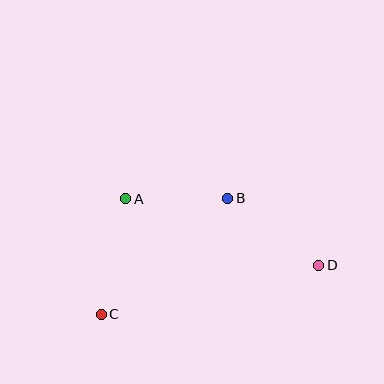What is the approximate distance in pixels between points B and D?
The distance between B and D is approximately 113 pixels.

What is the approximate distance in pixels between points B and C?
The distance between B and C is approximately 172 pixels.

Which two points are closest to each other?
Points A and B are closest to each other.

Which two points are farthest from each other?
Points C and D are farthest from each other.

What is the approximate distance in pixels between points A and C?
The distance between A and C is approximately 118 pixels.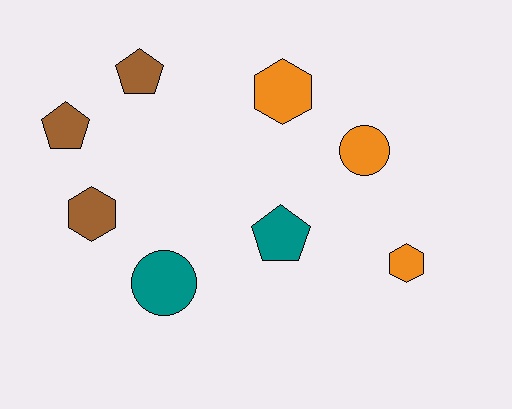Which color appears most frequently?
Brown, with 3 objects.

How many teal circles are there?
There is 1 teal circle.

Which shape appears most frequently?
Hexagon, with 3 objects.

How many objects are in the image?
There are 8 objects.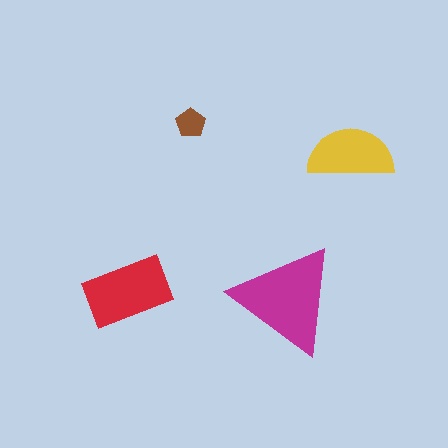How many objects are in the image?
There are 4 objects in the image.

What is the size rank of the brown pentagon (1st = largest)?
4th.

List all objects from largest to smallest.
The magenta triangle, the red rectangle, the yellow semicircle, the brown pentagon.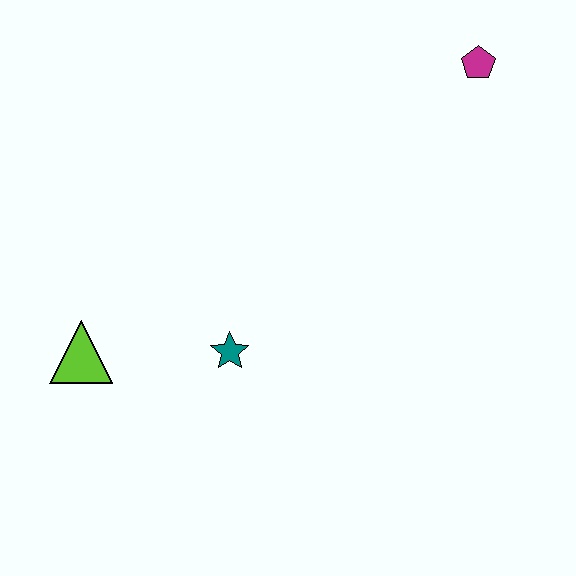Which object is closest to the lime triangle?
The teal star is closest to the lime triangle.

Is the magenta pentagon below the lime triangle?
No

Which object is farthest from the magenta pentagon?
The lime triangle is farthest from the magenta pentagon.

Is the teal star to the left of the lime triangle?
No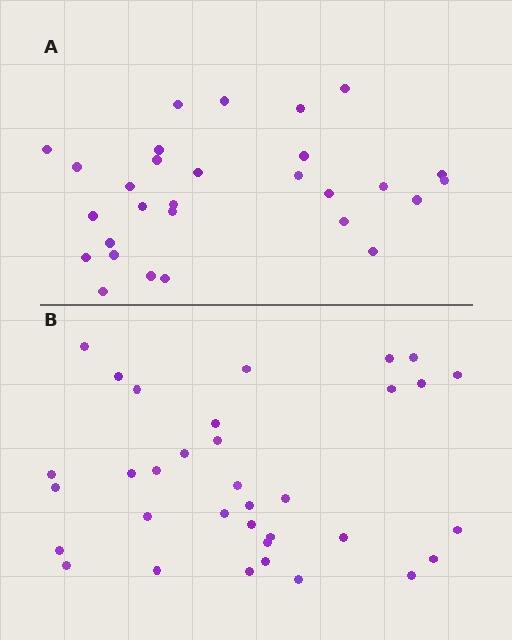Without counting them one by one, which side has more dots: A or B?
Region B (the bottom region) has more dots.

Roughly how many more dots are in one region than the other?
Region B has about 5 more dots than region A.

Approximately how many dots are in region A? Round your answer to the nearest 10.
About 30 dots. (The exact count is 29, which rounds to 30.)